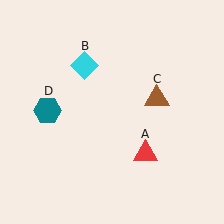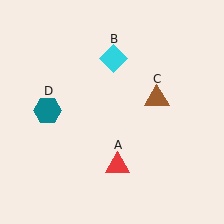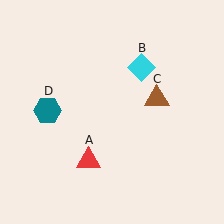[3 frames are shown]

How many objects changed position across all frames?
2 objects changed position: red triangle (object A), cyan diamond (object B).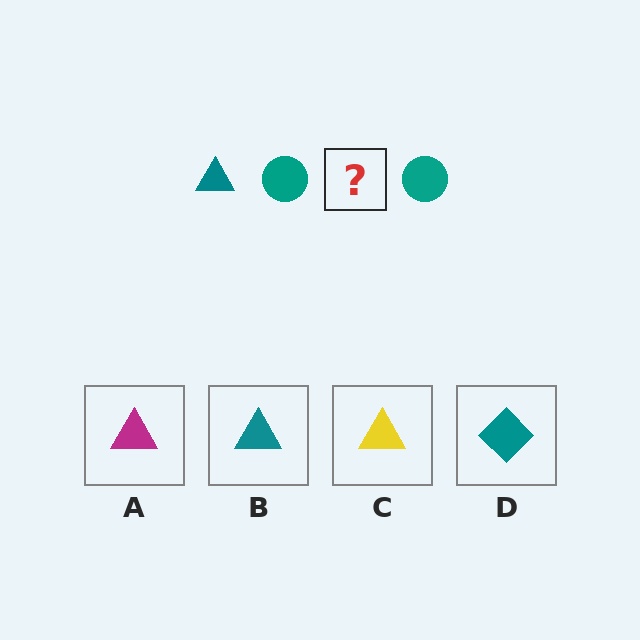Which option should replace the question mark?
Option B.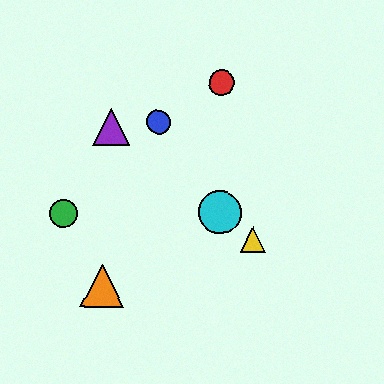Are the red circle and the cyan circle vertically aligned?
Yes, both are at x≈222.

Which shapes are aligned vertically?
The red circle, the cyan circle are aligned vertically.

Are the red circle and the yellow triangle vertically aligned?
No, the red circle is at x≈222 and the yellow triangle is at x≈253.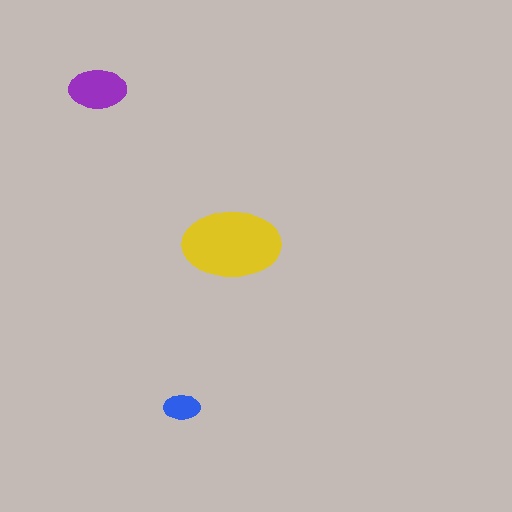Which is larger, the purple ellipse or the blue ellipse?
The purple one.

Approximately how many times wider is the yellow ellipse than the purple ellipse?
About 1.5 times wider.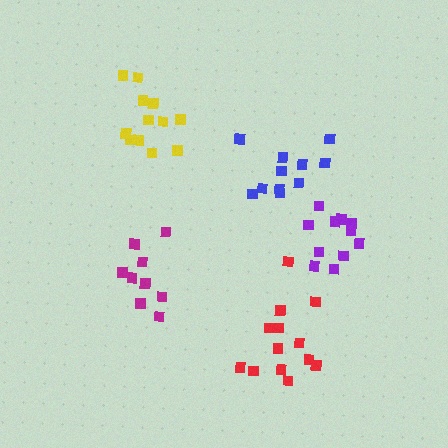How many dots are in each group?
Group 1: 9 dots, Group 2: 12 dots, Group 3: 13 dots, Group 4: 11 dots, Group 5: 11 dots (56 total).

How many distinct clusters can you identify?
There are 5 distinct clusters.